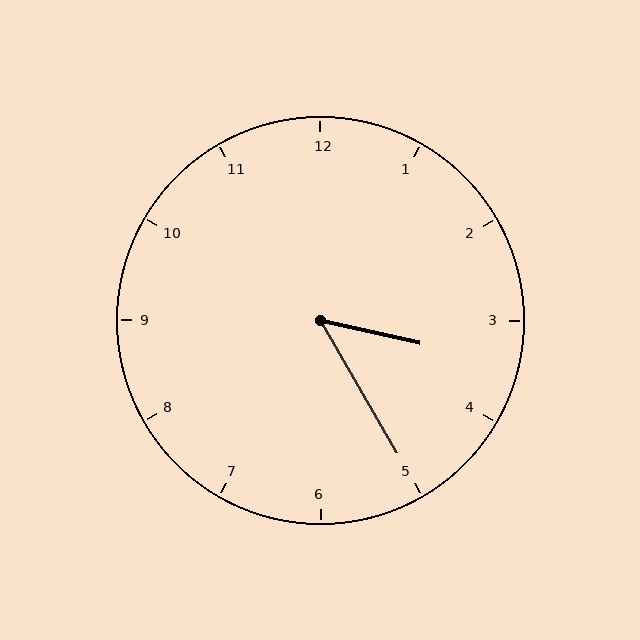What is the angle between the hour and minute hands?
Approximately 48 degrees.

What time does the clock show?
3:25.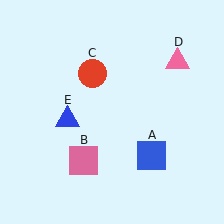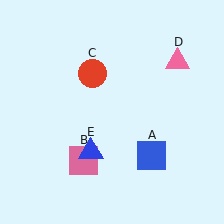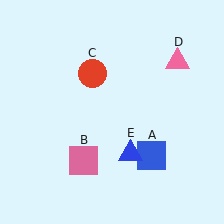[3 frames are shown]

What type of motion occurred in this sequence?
The blue triangle (object E) rotated counterclockwise around the center of the scene.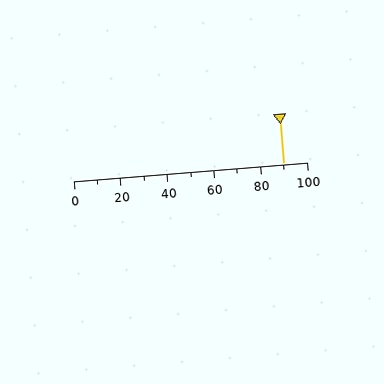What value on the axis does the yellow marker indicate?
The marker indicates approximately 90.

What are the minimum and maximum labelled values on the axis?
The axis runs from 0 to 100.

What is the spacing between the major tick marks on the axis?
The major ticks are spaced 20 apart.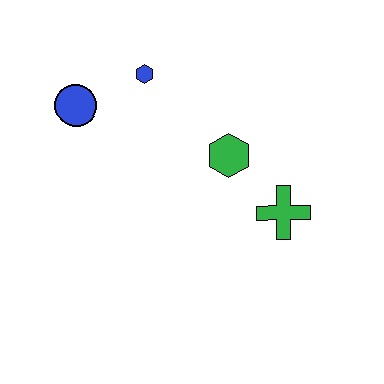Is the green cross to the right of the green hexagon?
Yes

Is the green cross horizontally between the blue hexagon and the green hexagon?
No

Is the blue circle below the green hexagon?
No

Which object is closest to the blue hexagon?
The blue circle is closest to the blue hexagon.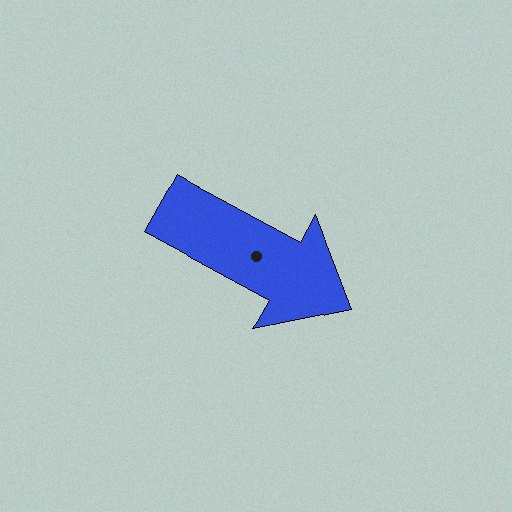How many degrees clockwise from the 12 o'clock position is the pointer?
Approximately 119 degrees.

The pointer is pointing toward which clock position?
Roughly 4 o'clock.